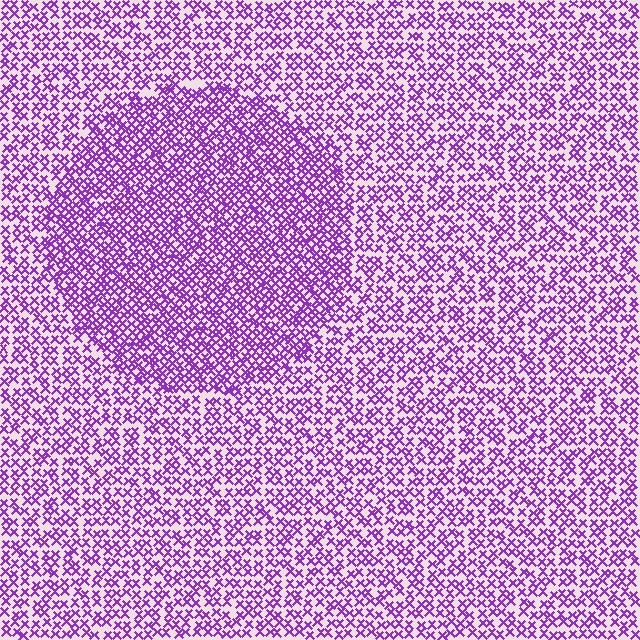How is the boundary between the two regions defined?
The boundary is defined by a change in element density (approximately 1.6x ratio). All elements are the same color, size, and shape.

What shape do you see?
I see a circle.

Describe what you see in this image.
The image contains small purple elements arranged at two different densities. A circle-shaped region is visible where the elements are more densely packed than the surrounding area.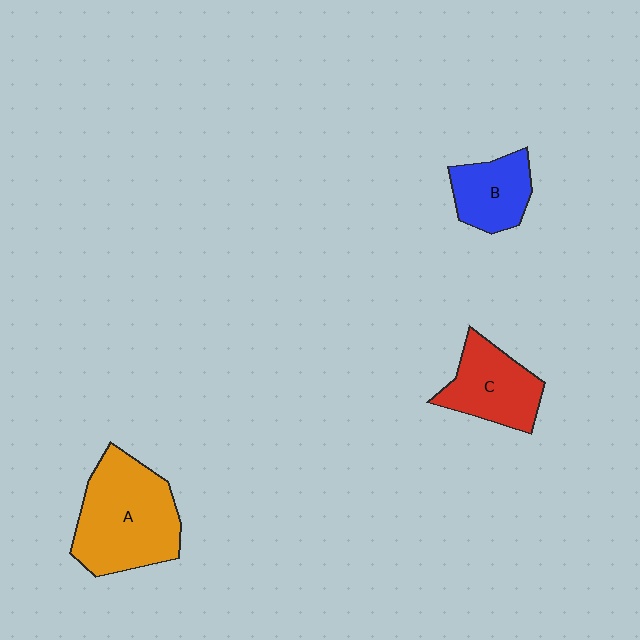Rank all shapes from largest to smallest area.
From largest to smallest: A (orange), C (red), B (blue).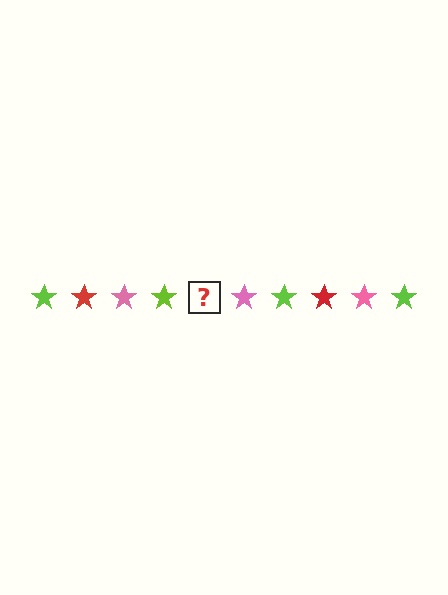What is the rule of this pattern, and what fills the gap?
The rule is that the pattern cycles through lime, red, pink stars. The gap should be filled with a red star.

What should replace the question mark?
The question mark should be replaced with a red star.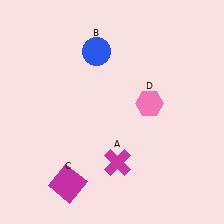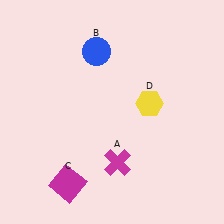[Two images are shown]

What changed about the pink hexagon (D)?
In Image 1, D is pink. In Image 2, it changed to yellow.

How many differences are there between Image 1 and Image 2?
There is 1 difference between the two images.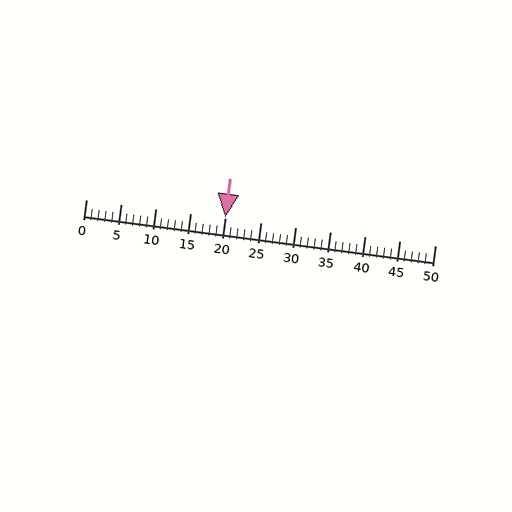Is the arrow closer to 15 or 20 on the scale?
The arrow is closer to 20.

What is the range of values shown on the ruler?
The ruler shows values from 0 to 50.